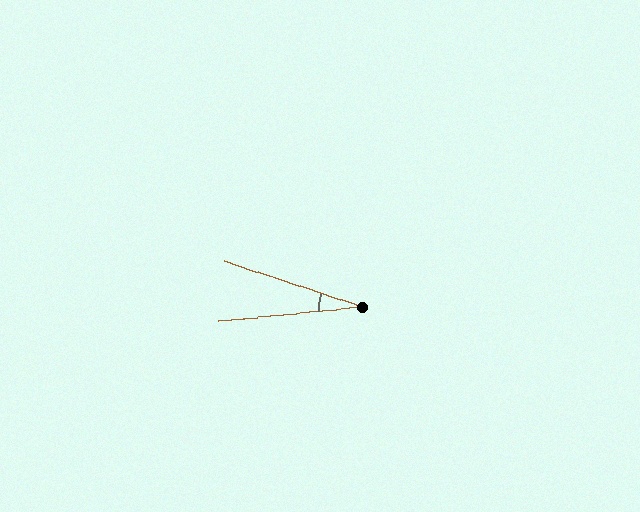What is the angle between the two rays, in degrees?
Approximately 24 degrees.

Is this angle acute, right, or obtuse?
It is acute.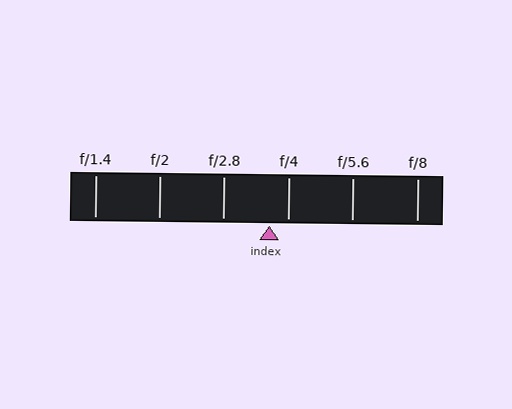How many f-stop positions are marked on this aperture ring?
There are 6 f-stop positions marked.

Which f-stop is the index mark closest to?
The index mark is closest to f/4.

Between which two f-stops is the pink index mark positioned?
The index mark is between f/2.8 and f/4.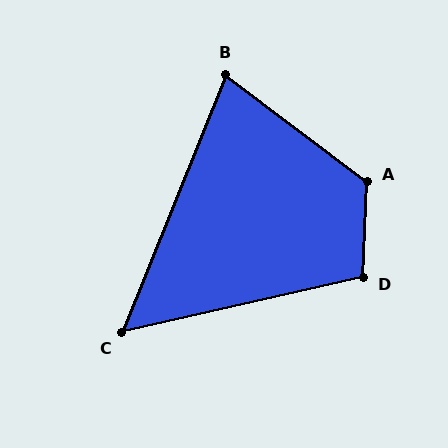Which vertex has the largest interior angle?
A, at approximately 125 degrees.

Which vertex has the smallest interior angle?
C, at approximately 55 degrees.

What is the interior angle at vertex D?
Approximately 105 degrees (obtuse).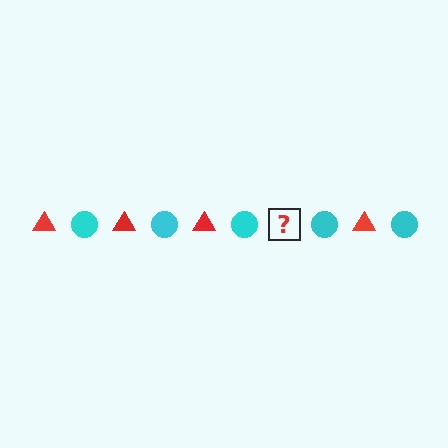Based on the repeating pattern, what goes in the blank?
The blank should be a red triangle.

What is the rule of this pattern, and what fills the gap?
The rule is that the pattern alternates between red triangle and cyan circle. The gap should be filled with a red triangle.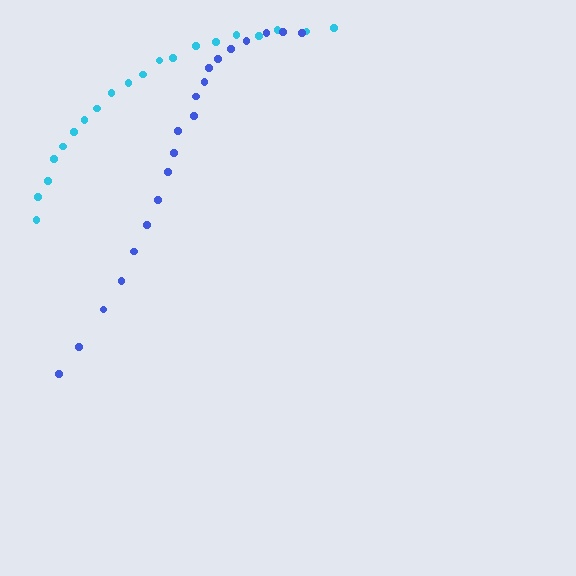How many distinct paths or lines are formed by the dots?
There are 2 distinct paths.